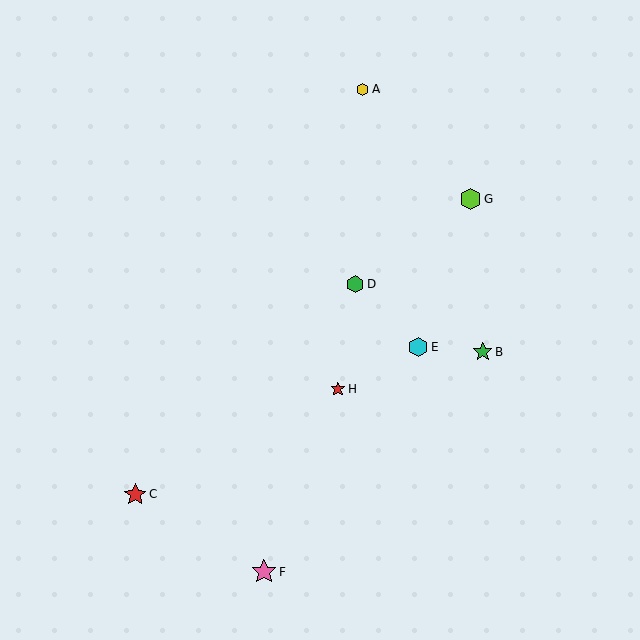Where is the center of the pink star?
The center of the pink star is at (264, 572).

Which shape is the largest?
The pink star (labeled F) is the largest.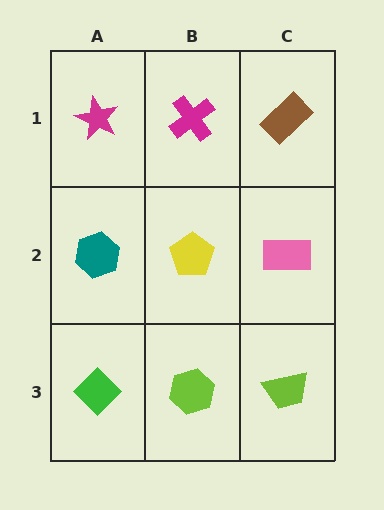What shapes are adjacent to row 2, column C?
A brown rectangle (row 1, column C), a lime trapezoid (row 3, column C), a yellow pentagon (row 2, column B).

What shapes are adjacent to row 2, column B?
A magenta cross (row 1, column B), a lime hexagon (row 3, column B), a teal hexagon (row 2, column A), a pink rectangle (row 2, column C).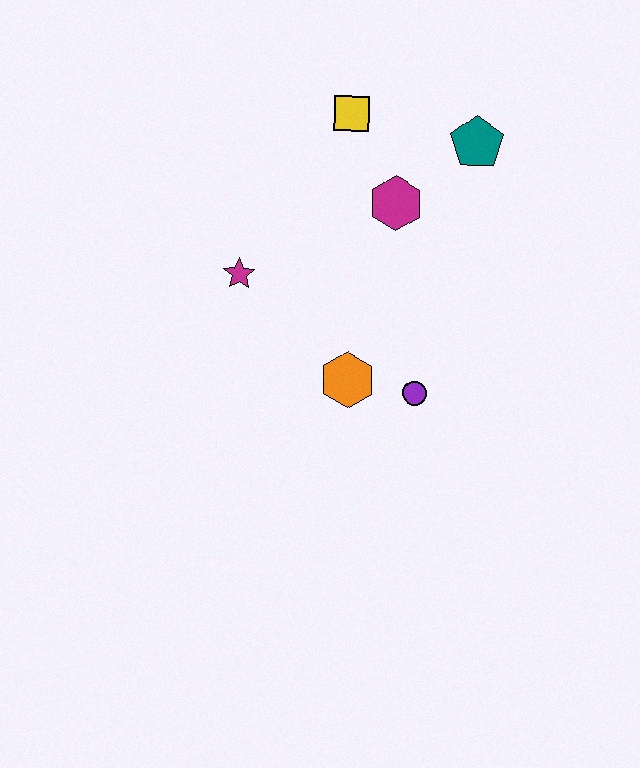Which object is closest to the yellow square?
The magenta hexagon is closest to the yellow square.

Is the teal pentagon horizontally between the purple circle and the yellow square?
No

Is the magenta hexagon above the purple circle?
Yes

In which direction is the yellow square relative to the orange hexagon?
The yellow square is above the orange hexagon.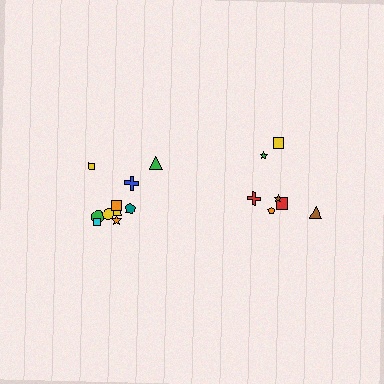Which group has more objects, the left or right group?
The left group.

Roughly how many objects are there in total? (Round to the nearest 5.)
Roughly 15 objects in total.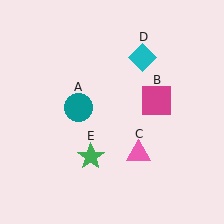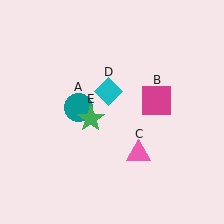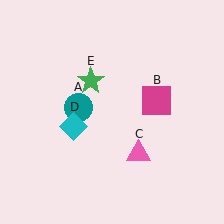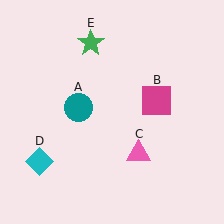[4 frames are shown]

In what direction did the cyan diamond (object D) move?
The cyan diamond (object D) moved down and to the left.